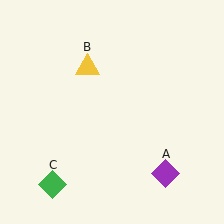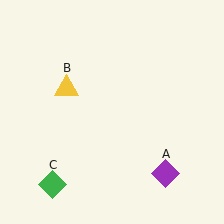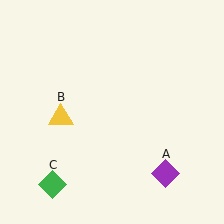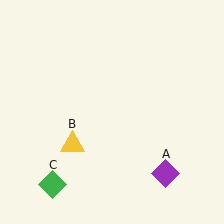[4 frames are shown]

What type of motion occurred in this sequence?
The yellow triangle (object B) rotated counterclockwise around the center of the scene.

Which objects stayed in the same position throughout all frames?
Purple diamond (object A) and green diamond (object C) remained stationary.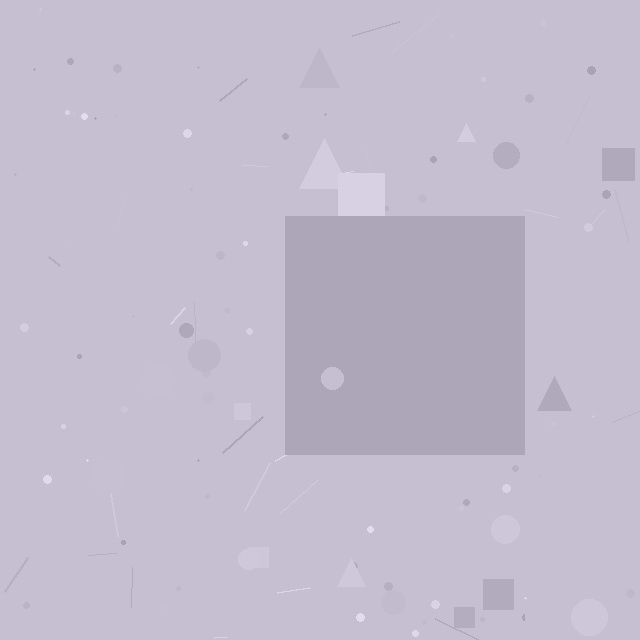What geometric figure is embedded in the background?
A square is embedded in the background.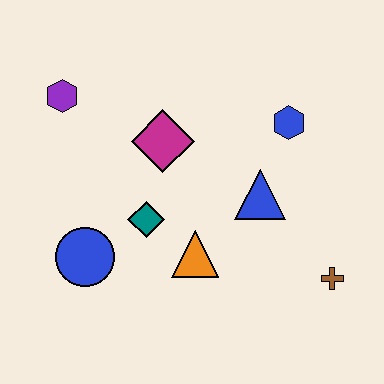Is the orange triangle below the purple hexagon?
Yes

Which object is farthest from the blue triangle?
The purple hexagon is farthest from the blue triangle.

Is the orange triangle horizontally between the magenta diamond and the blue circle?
No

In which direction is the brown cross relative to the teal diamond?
The brown cross is to the right of the teal diamond.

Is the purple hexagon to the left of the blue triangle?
Yes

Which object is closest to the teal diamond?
The orange triangle is closest to the teal diamond.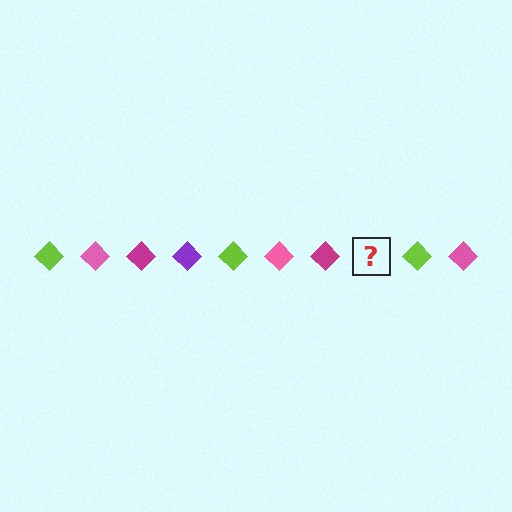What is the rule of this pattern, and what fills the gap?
The rule is that the pattern cycles through lime, pink, magenta, purple diamonds. The gap should be filled with a purple diamond.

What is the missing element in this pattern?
The missing element is a purple diamond.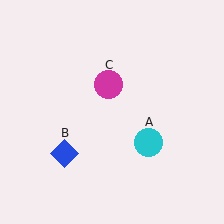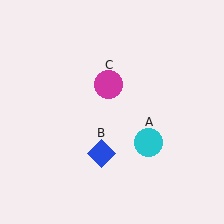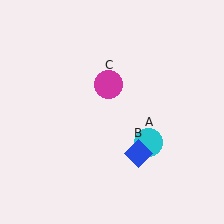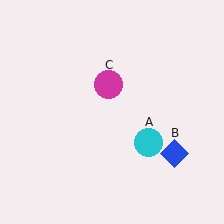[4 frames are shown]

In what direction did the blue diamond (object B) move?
The blue diamond (object B) moved right.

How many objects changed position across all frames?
1 object changed position: blue diamond (object B).